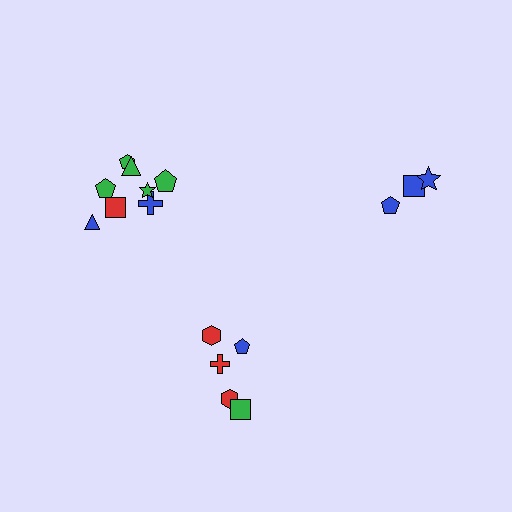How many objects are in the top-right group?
There are 3 objects.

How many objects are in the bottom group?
There are 5 objects.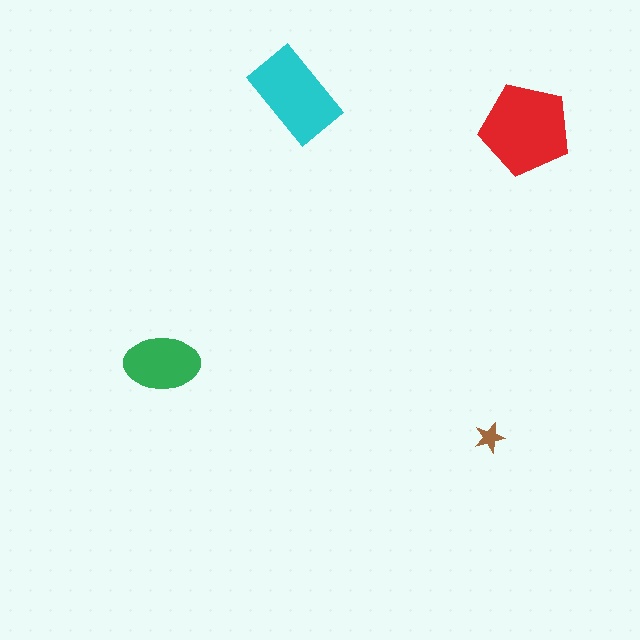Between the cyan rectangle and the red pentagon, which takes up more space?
The red pentagon.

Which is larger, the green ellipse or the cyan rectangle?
The cyan rectangle.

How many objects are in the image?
There are 4 objects in the image.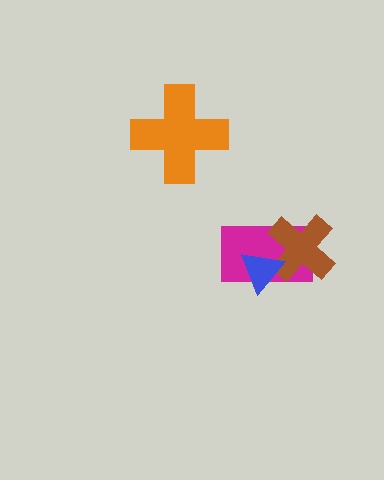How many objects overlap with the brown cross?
2 objects overlap with the brown cross.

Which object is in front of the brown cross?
The blue triangle is in front of the brown cross.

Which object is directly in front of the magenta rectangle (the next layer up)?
The brown cross is directly in front of the magenta rectangle.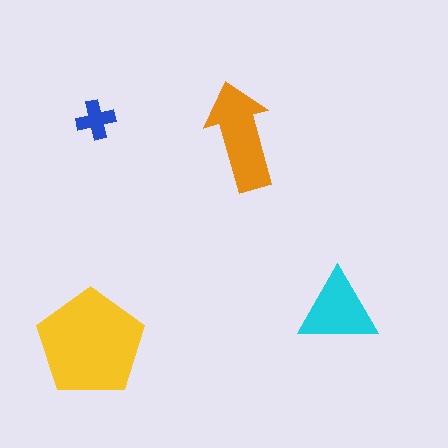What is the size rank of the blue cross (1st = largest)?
4th.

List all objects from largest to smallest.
The yellow pentagon, the orange arrow, the cyan triangle, the blue cross.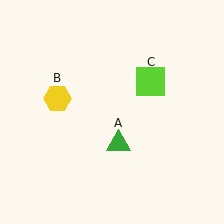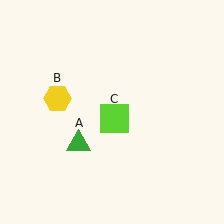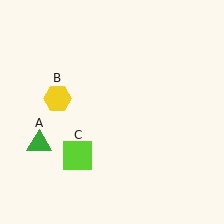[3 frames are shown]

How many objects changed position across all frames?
2 objects changed position: green triangle (object A), lime square (object C).